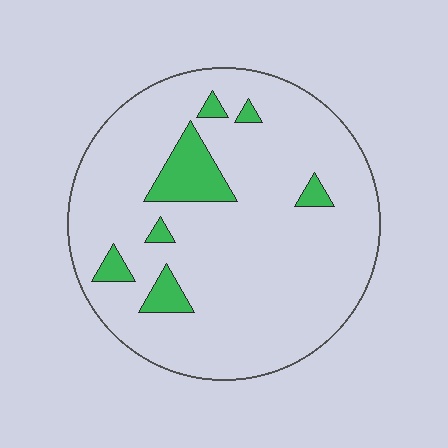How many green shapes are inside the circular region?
7.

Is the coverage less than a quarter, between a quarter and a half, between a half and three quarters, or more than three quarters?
Less than a quarter.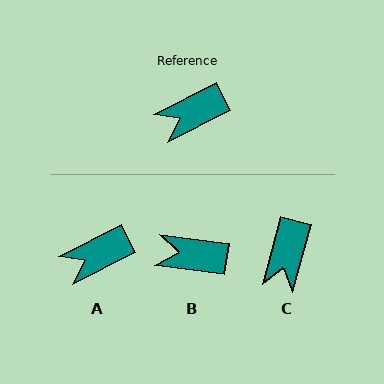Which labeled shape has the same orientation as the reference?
A.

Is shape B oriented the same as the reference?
No, it is off by about 34 degrees.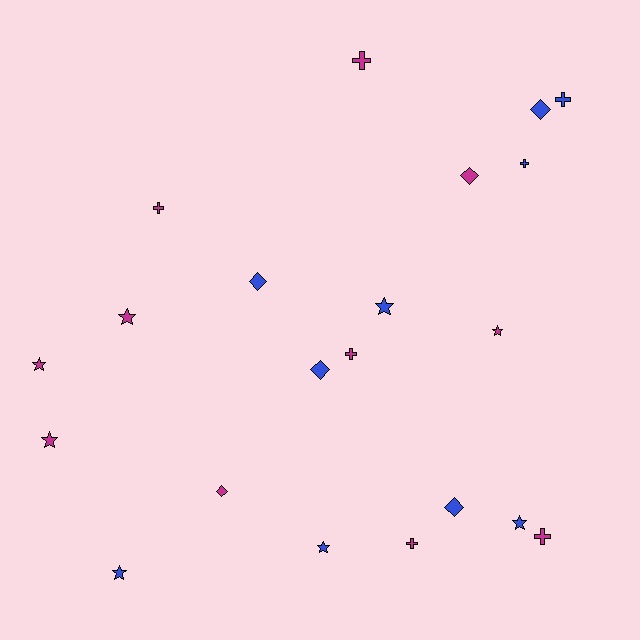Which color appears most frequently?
Magenta, with 11 objects.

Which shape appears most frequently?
Star, with 8 objects.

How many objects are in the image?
There are 21 objects.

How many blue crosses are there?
There are 2 blue crosses.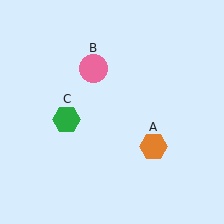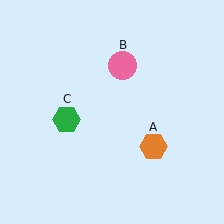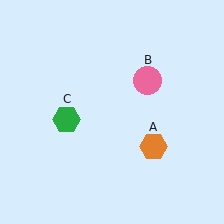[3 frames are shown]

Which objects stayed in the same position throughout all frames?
Orange hexagon (object A) and green hexagon (object C) remained stationary.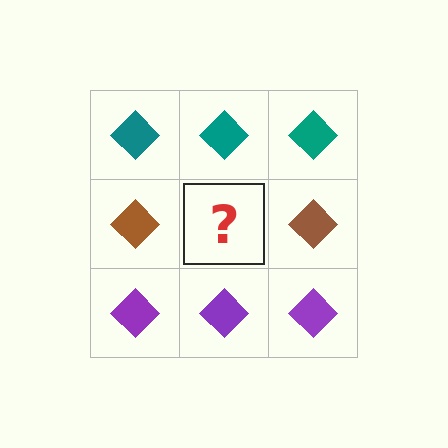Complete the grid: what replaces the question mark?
The question mark should be replaced with a brown diamond.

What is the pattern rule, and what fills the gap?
The rule is that each row has a consistent color. The gap should be filled with a brown diamond.